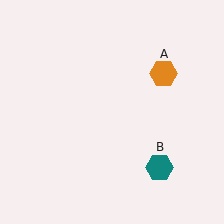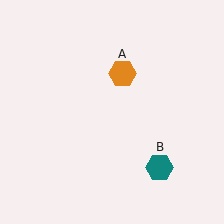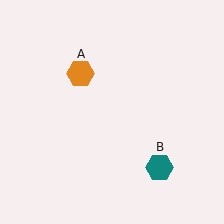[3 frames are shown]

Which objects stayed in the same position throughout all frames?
Teal hexagon (object B) remained stationary.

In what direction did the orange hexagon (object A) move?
The orange hexagon (object A) moved left.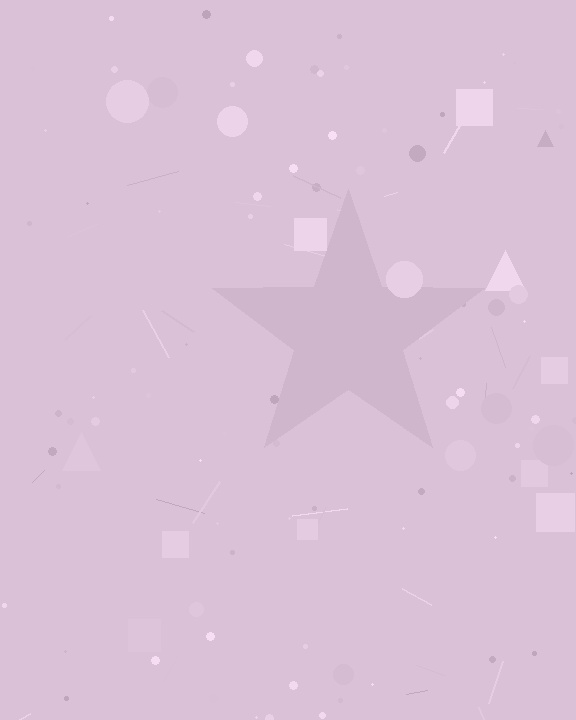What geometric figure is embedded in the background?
A star is embedded in the background.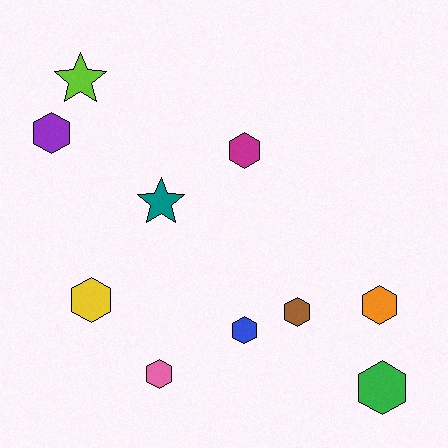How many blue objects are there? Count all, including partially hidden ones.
There is 1 blue object.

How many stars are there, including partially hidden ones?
There are 2 stars.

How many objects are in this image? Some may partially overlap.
There are 10 objects.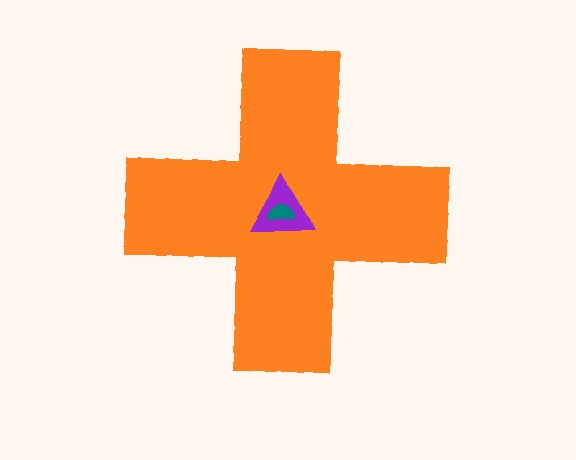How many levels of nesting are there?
3.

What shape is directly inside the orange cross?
The purple triangle.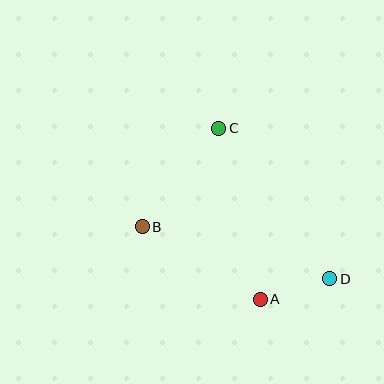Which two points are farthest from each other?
Points B and D are farthest from each other.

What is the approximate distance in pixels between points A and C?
The distance between A and C is approximately 176 pixels.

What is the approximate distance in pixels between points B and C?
The distance between B and C is approximately 124 pixels.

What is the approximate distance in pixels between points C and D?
The distance between C and D is approximately 187 pixels.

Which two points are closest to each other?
Points A and D are closest to each other.